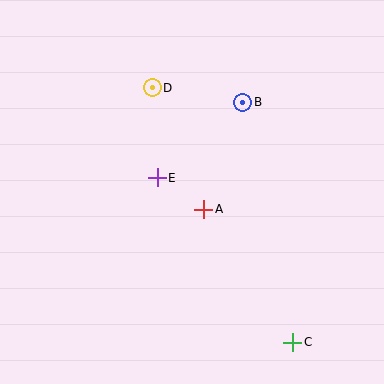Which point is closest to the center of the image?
Point A at (204, 209) is closest to the center.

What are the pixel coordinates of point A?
Point A is at (204, 209).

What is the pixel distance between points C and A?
The distance between C and A is 160 pixels.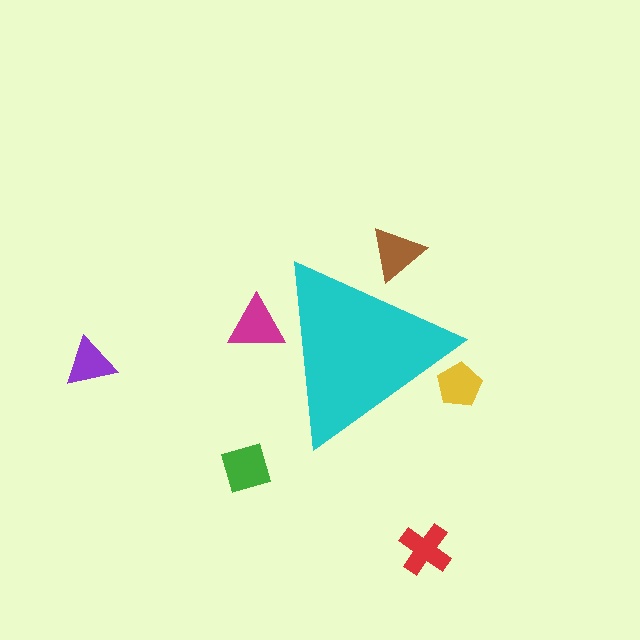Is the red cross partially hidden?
No, the red cross is fully visible.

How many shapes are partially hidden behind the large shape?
3 shapes are partially hidden.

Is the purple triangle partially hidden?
No, the purple triangle is fully visible.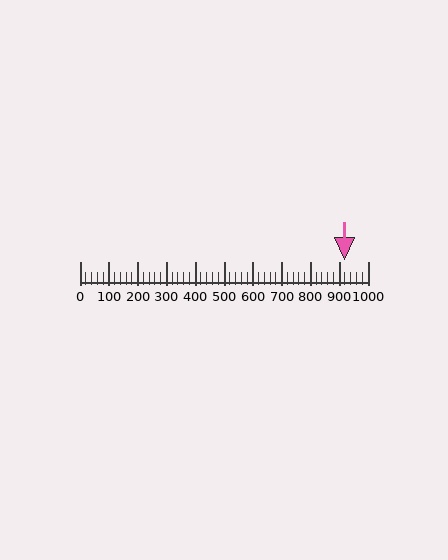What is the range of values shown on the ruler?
The ruler shows values from 0 to 1000.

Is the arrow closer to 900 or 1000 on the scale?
The arrow is closer to 900.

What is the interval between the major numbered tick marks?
The major tick marks are spaced 100 units apart.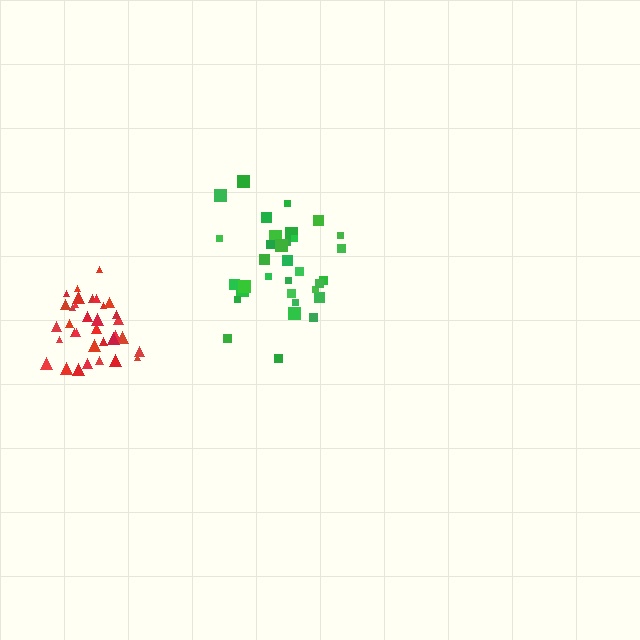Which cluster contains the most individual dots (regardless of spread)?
Red (34).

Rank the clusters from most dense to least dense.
red, green.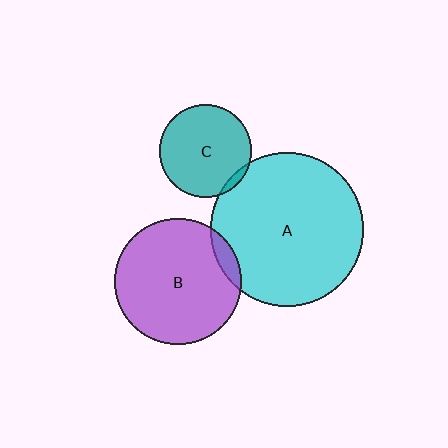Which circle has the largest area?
Circle A (cyan).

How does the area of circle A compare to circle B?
Approximately 1.5 times.